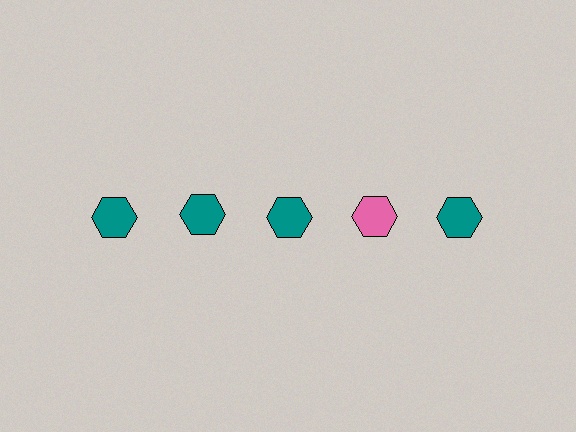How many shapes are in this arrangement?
There are 5 shapes arranged in a grid pattern.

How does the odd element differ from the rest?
It has a different color: pink instead of teal.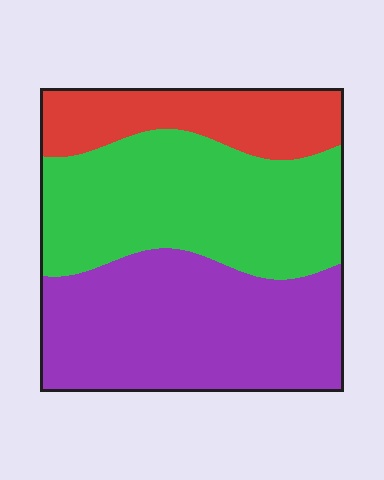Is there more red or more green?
Green.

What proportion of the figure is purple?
Purple takes up between a quarter and a half of the figure.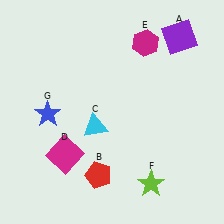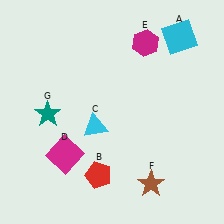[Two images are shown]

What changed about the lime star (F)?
In Image 1, F is lime. In Image 2, it changed to brown.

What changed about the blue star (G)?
In Image 1, G is blue. In Image 2, it changed to teal.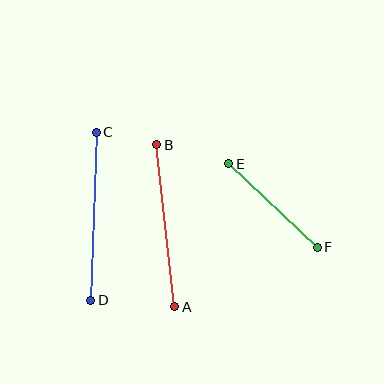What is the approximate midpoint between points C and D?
The midpoint is at approximately (93, 216) pixels.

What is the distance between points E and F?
The distance is approximately 122 pixels.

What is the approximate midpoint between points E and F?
The midpoint is at approximately (273, 206) pixels.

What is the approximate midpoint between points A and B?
The midpoint is at approximately (166, 226) pixels.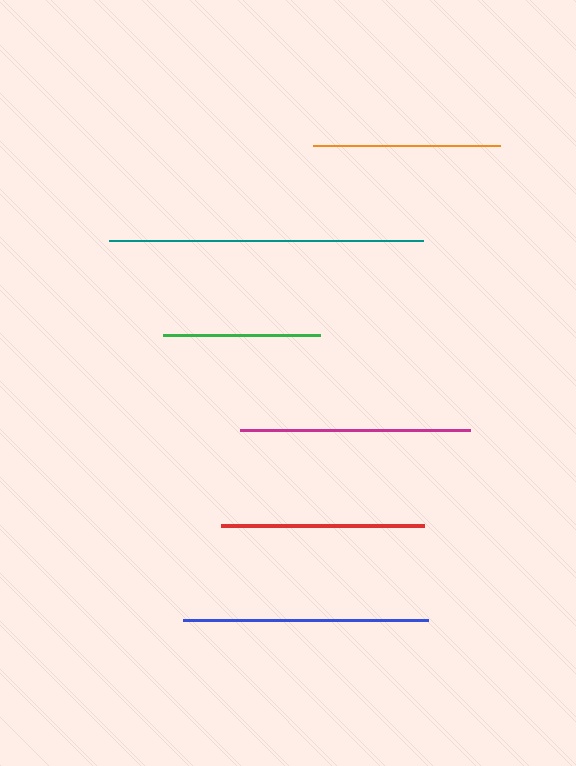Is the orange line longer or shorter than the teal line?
The teal line is longer than the orange line.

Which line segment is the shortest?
The green line is the shortest at approximately 157 pixels.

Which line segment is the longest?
The teal line is the longest at approximately 314 pixels.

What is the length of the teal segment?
The teal segment is approximately 314 pixels long.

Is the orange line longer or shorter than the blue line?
The blue line is longer than the orange line.